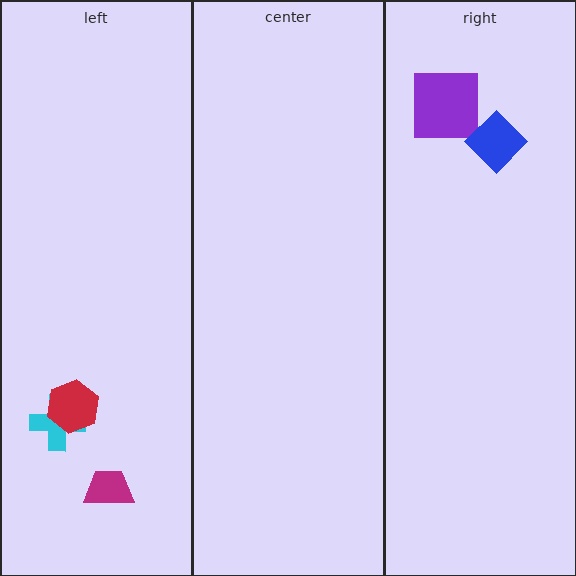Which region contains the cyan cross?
The left region.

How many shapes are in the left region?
3.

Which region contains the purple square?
The right region.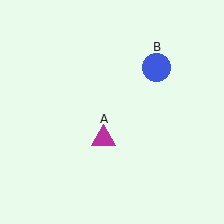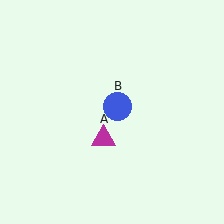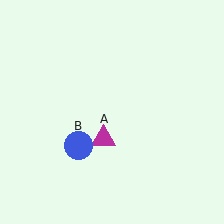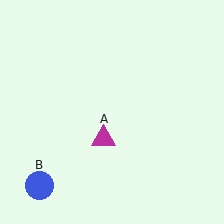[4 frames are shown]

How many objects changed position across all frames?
1 object changed position: blue circle (object B).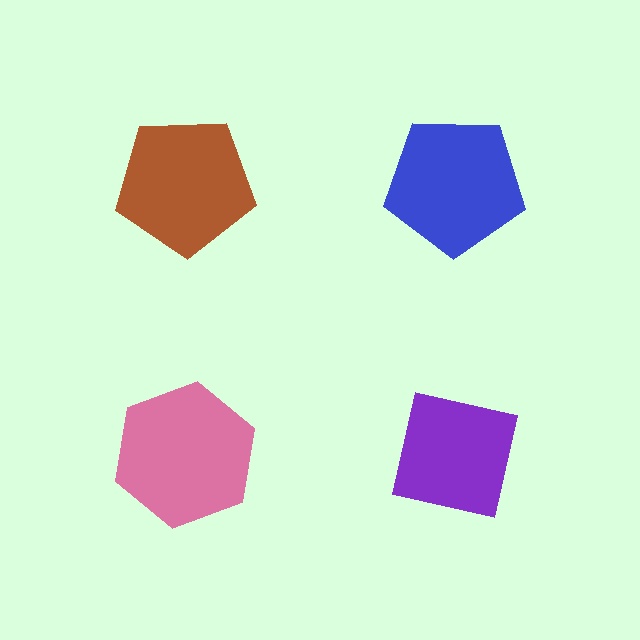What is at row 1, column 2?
A blue pentagon.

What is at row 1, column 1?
A brown pentagon.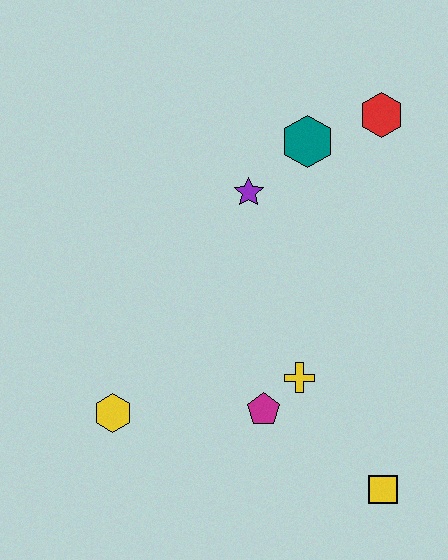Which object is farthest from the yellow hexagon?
The red hexagon is farthest from the yellow hexagon.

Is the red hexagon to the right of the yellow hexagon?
Yes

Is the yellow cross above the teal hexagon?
No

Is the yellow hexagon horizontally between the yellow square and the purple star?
No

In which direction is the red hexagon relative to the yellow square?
The red hexagon is above the yellow square.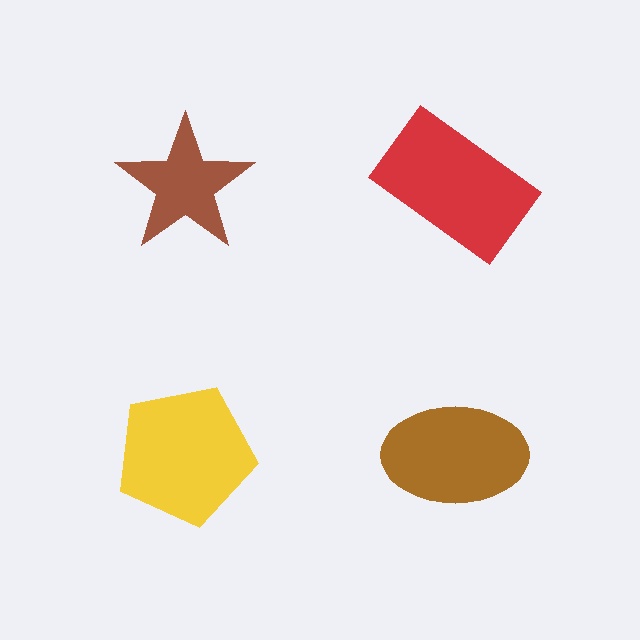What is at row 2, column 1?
A yellow pentagon.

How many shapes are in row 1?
2 shapes.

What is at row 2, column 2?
A brown ellipse.